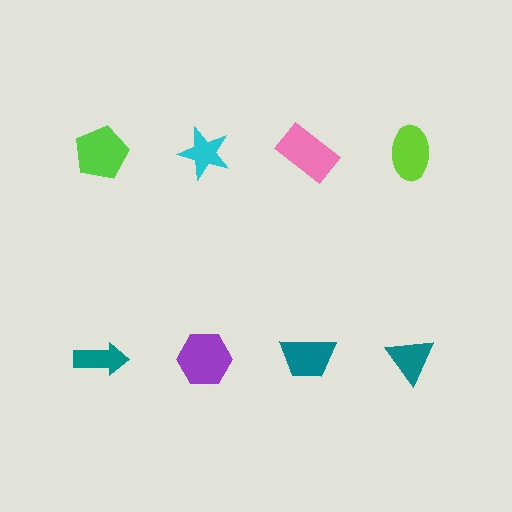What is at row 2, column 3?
A teal trapezoid.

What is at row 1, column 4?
A lime ellipse.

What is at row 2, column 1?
A teal arrow.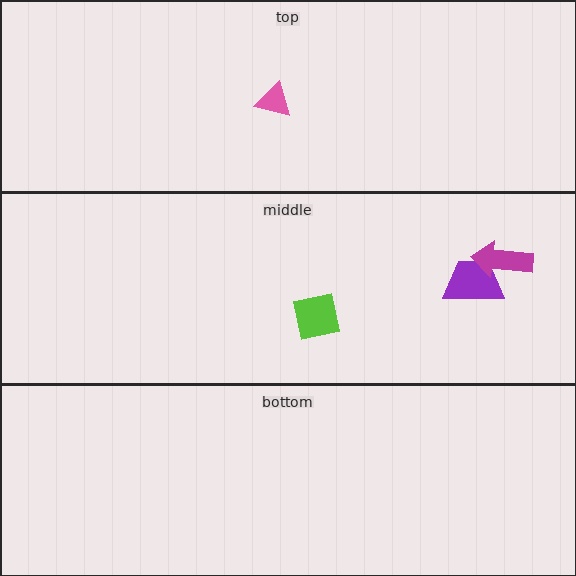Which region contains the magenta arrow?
The middle region.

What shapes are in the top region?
The pink triangle.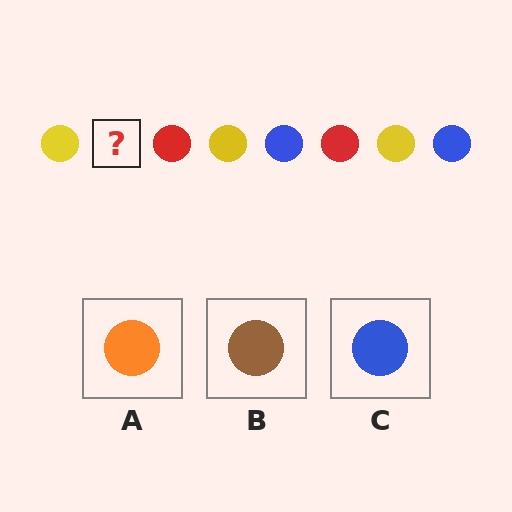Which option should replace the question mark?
Option C.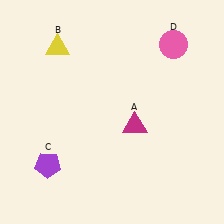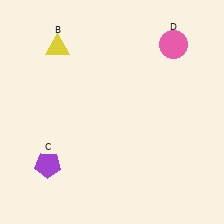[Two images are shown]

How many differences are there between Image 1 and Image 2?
There is 1 difference between the two images.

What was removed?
The magenta triangle (A) was removed in Image 2.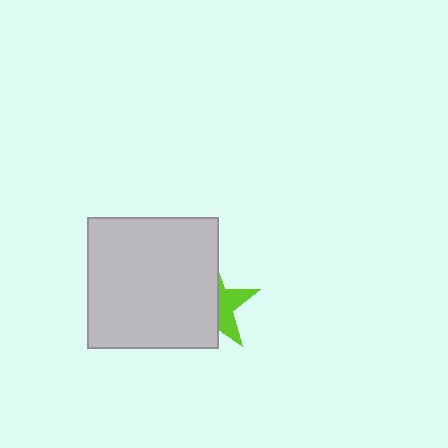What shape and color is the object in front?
The object in front is a light gray square.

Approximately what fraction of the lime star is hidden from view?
Roughly 64% of the lime star is hidden behind the light gray square.